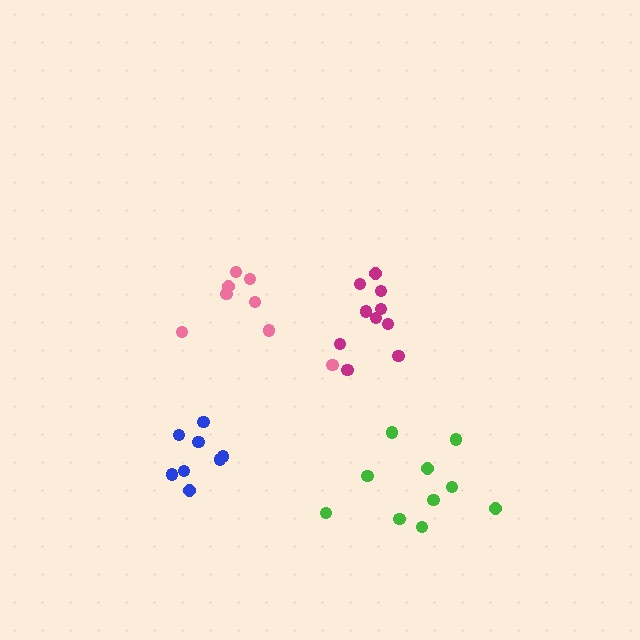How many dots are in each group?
Group 1: 10 dots, Group 2: 8 dots, Group 3: 10 dots, Group 4: 8 dots (36 total).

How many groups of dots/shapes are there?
There are 4 groups.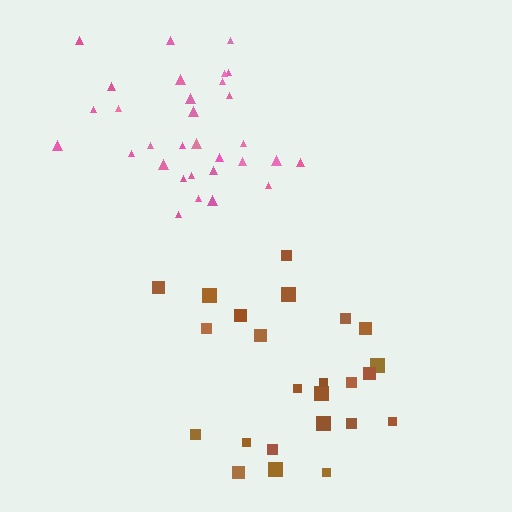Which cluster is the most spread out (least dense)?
Brown.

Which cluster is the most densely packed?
Pink.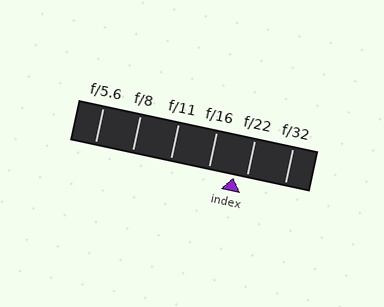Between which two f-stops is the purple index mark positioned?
The index mark is between f/16 and f/22.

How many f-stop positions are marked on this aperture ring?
There are 6 f-stop positions marked.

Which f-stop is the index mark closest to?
The index mark is closest to f/22.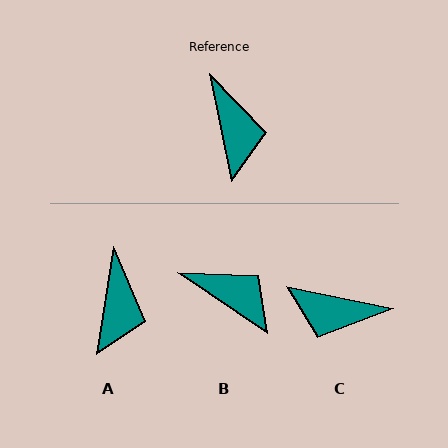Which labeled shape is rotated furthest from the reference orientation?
C, about 113 degrees away.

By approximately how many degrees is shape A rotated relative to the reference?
Approximately 21 degrees clockwise.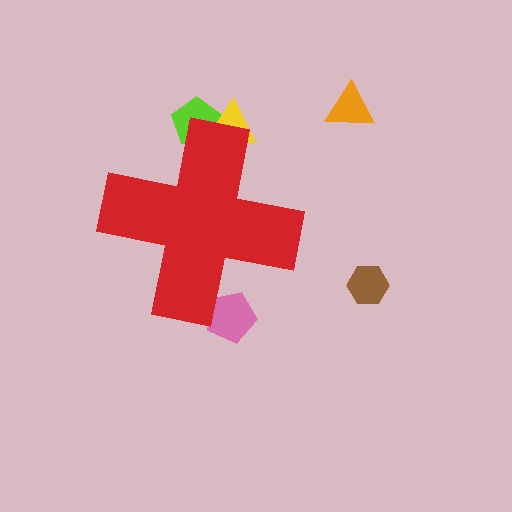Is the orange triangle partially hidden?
No, the orange triangle is fully visible.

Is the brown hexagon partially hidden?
No, the brown hexagon is fully visible.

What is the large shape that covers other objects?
A red cross.